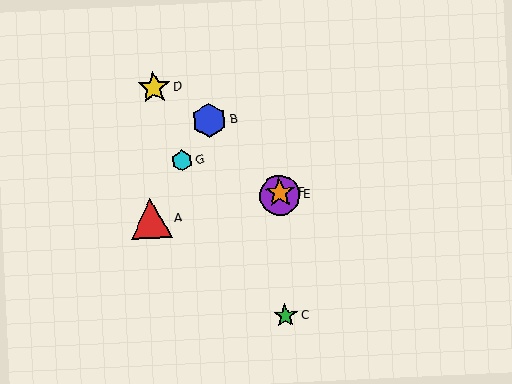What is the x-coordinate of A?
Object A is at x≈151.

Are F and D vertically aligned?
No, F is at x≈280 and D is at x≈154.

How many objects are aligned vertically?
3 objects (C, E, F) are aligned vertically.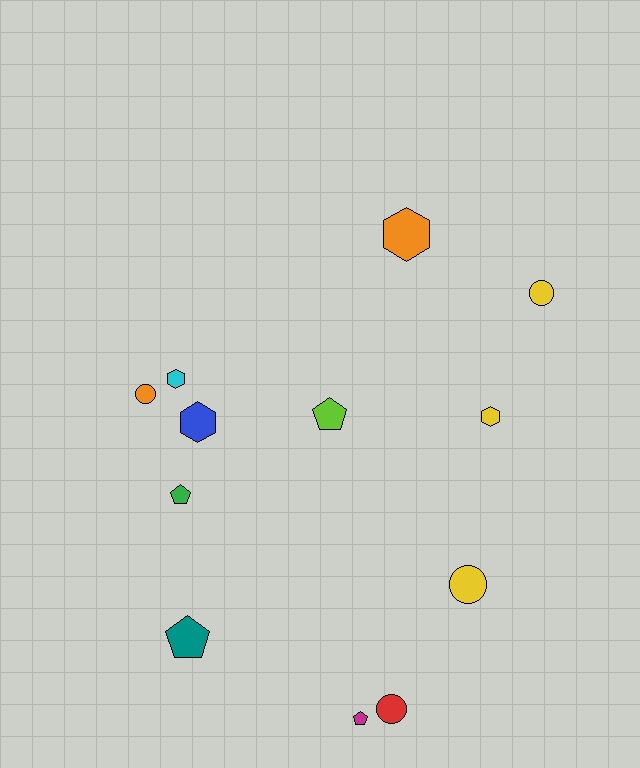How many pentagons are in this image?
There are 4 pentagons.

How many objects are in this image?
There are 12 objects.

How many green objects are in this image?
There is 1 green object.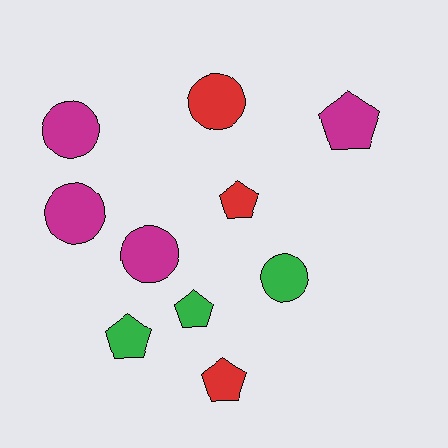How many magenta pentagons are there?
There is 1 magenta pentagon.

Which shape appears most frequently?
Pentagon, with 5 objects.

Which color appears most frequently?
Magenta, with 4 objects.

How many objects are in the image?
There are 10 objects.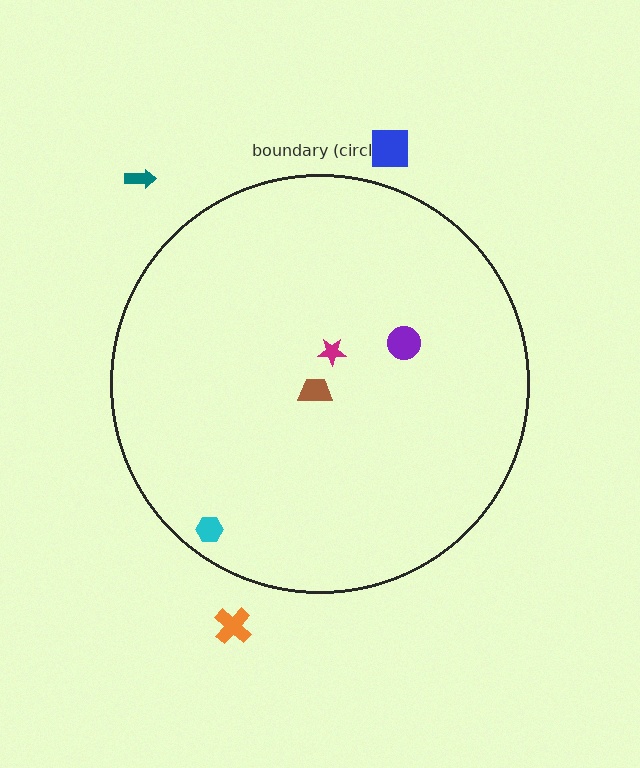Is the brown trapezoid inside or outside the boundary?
Inside.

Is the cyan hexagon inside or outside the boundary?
Inside.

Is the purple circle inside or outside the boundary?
Inside.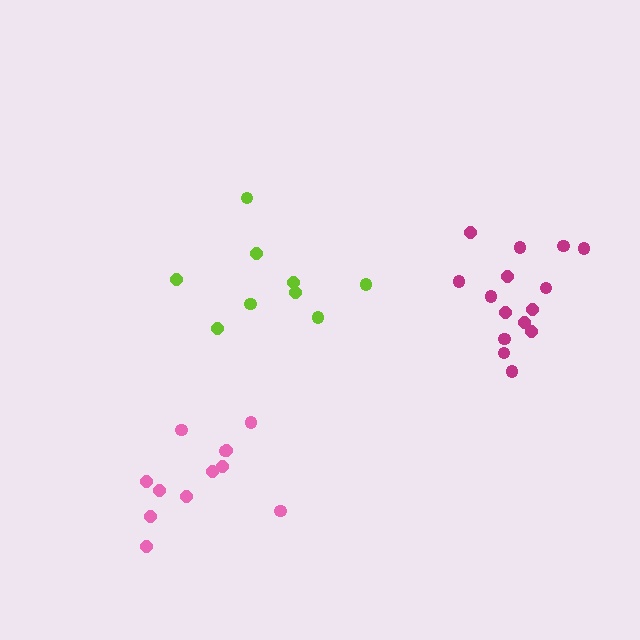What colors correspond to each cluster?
The clusters are colored: lime, magenta, pink.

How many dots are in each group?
Group 1: 9 dots, Group 2: 15 dots, Group 3: 12 dots (36 total).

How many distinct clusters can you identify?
There are 3 distinct clusters.